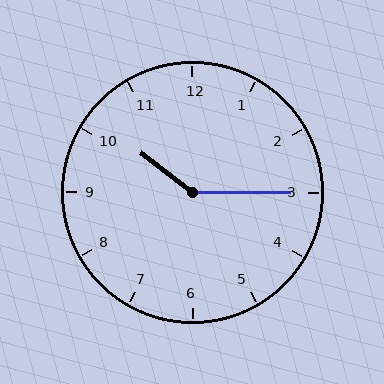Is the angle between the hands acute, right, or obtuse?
It is obtuse.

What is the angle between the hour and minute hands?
Approximately 142 degrees.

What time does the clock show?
10:15.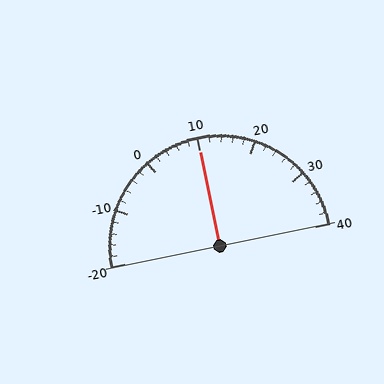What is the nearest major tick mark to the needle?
The nearest major tick mark is 10.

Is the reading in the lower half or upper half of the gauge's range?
The reading is in the upper half of the range (-20 to 40).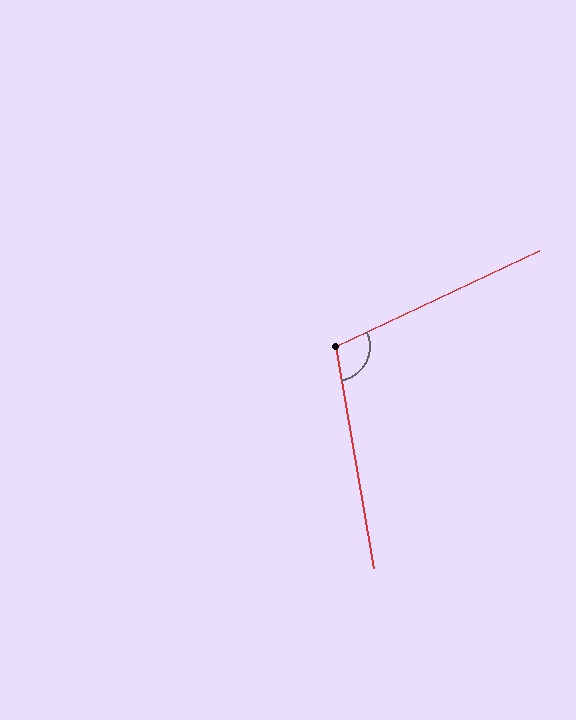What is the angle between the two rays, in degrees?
Approximately 105 degrees.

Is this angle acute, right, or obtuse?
It is obtuse.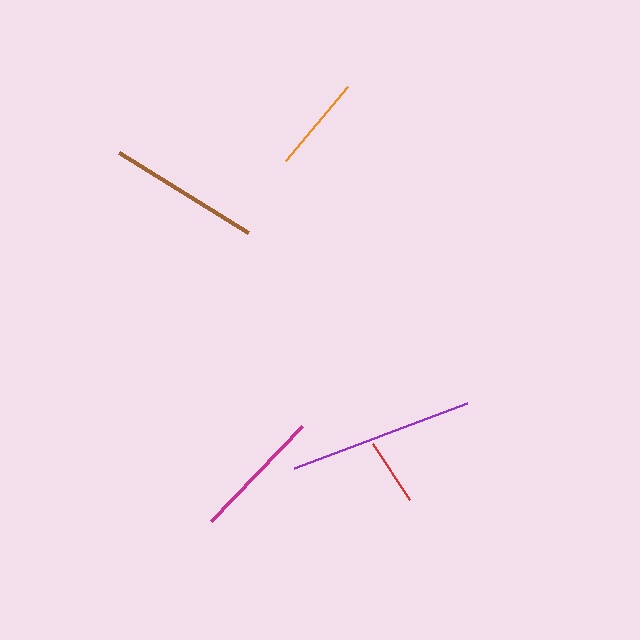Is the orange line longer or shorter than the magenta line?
The magenta line is longer than the orange line.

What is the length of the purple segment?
The purple segment is approximately 185 pixels long.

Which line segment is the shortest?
The red line is the shortest at approximately 68 pixels.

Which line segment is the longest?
The purple line is the longest at approximately 185 pixels.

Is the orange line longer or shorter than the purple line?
The purple line is longer than the orange line.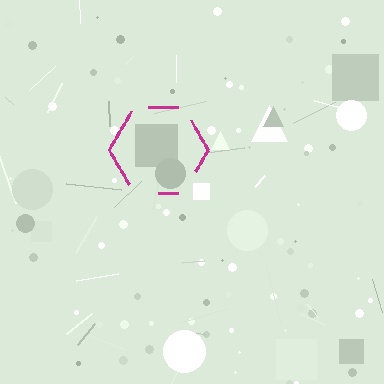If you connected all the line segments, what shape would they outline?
They would outline a hexagon.